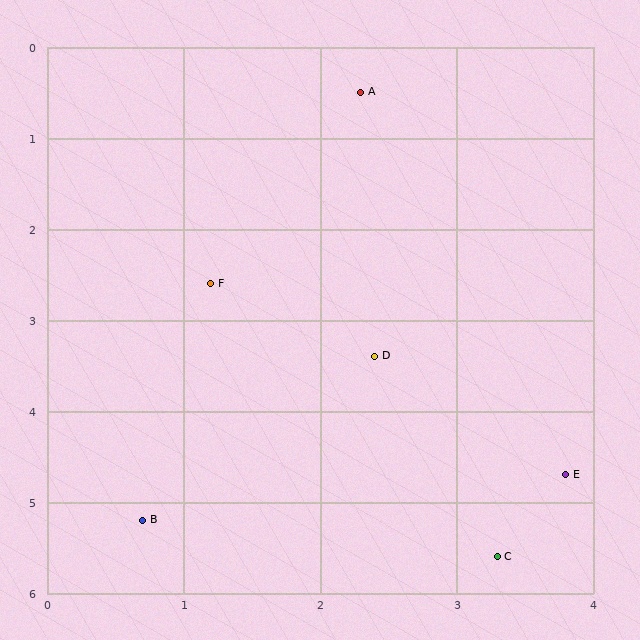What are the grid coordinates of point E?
Point E is at approximately (3.8, 4.7).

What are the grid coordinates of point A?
Point A is at approximately (2.3, 0.5).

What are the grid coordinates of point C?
Point C is at approximately (3.3, 5.6).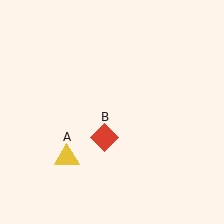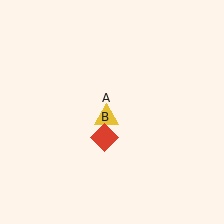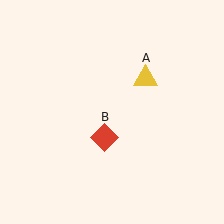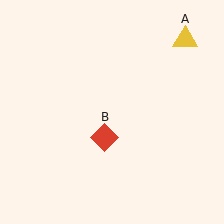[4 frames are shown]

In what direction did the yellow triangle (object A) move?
The yellow triangle (object A) moved up and to the right.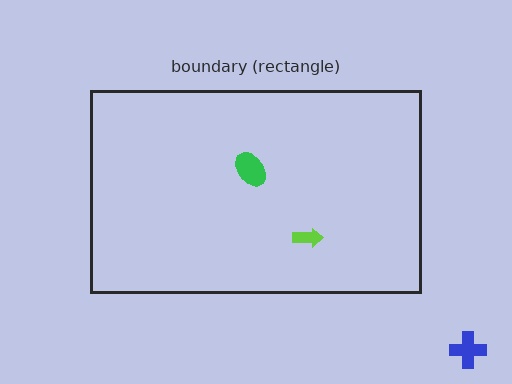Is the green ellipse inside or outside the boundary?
Inside.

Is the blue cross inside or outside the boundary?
Outside.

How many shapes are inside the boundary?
2 inside, 1 outside.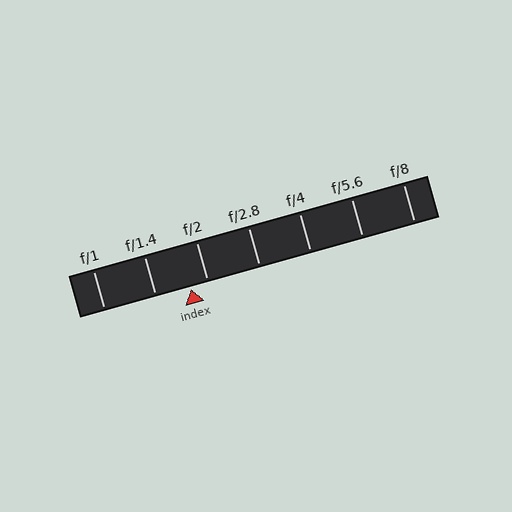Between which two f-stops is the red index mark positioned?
The index mark is between f/1.4 and f/2.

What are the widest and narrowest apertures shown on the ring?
The widest aperture shown is f/1 and the narrowest is f/8.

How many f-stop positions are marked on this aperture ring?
There are 7 f-stop positions marked.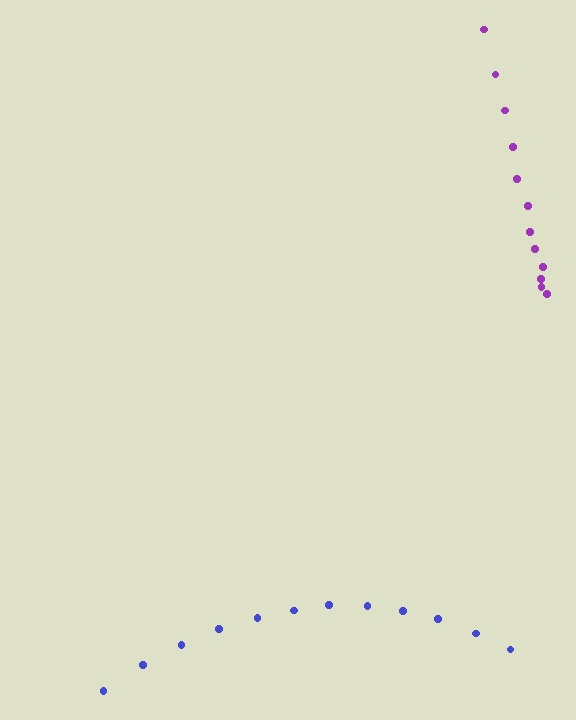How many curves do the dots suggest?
There are 2 distinct paths.